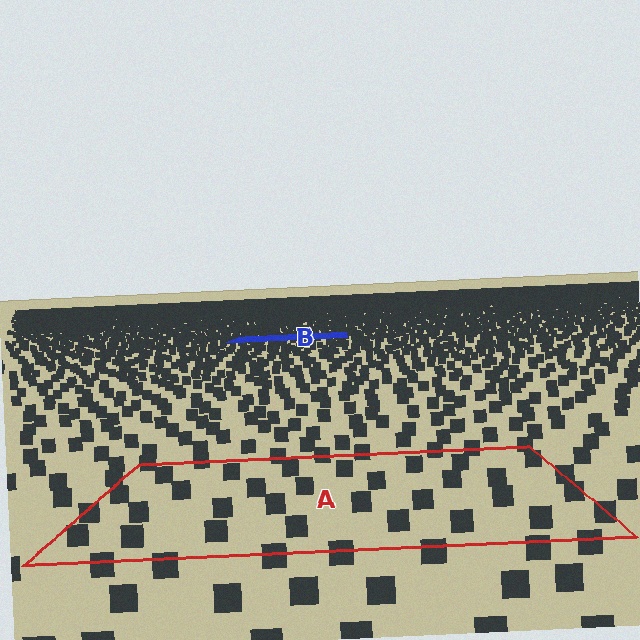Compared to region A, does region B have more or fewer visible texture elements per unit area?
Region B has more texture elements per unit area — they are packed more densely because it is farther away.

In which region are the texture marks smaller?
The texture marks are smaller in region B, because it is farther away.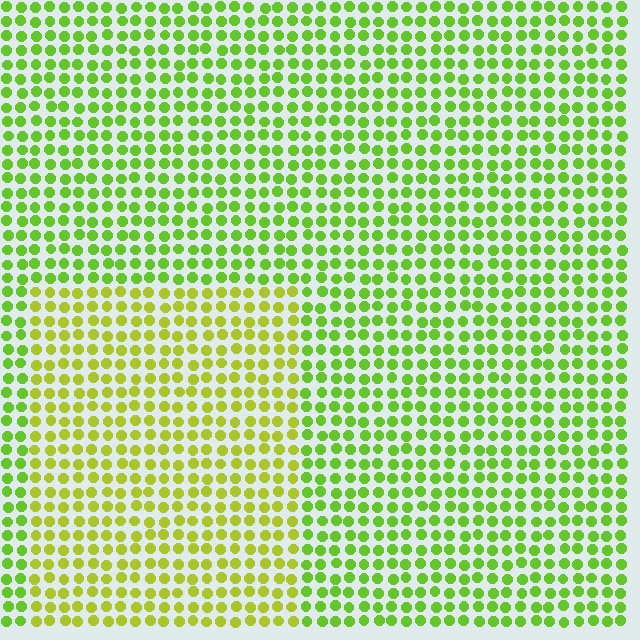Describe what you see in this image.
The image is filled with small lime elements in a uniform arrangement. A rectangle-shaped region is visible where the elements are tinted to a slightly different hue, forming a subtle color boundary.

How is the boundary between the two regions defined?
The boundary is defined purely by a slight shift in hue (about 27 degrees). Spacing, size, and orientation are identical on both sides.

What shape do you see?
I see a rectangle.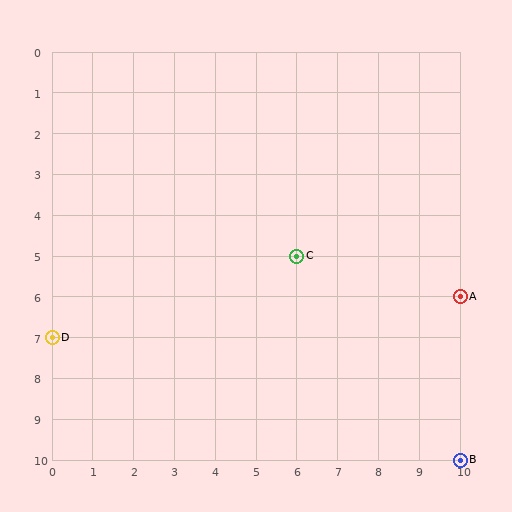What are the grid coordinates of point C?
Point C is at grid coordinates (6, 5).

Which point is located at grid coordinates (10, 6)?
Point A is at (10, 6).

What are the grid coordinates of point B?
Point B is at grid coordinates (10, 10).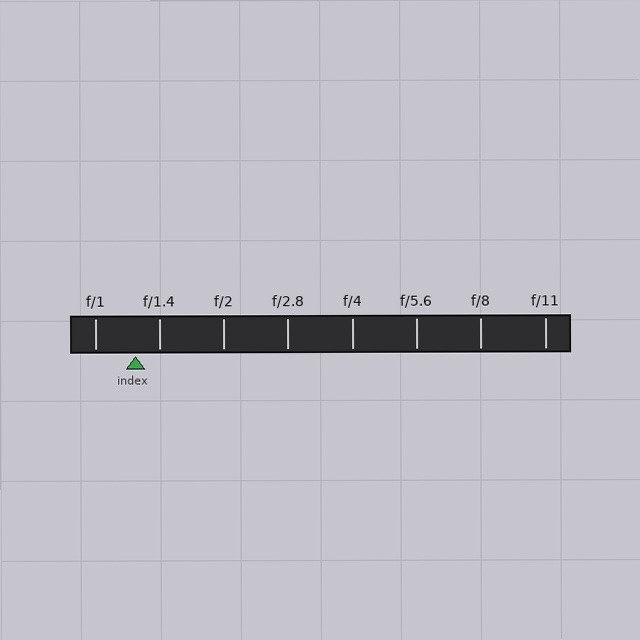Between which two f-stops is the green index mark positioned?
The index mark is between f/1 and f/1.4.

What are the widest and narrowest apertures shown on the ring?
The widest aperture shown is f/1 and the narrowest is f/11.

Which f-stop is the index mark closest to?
The index mark is closest to f/1.4.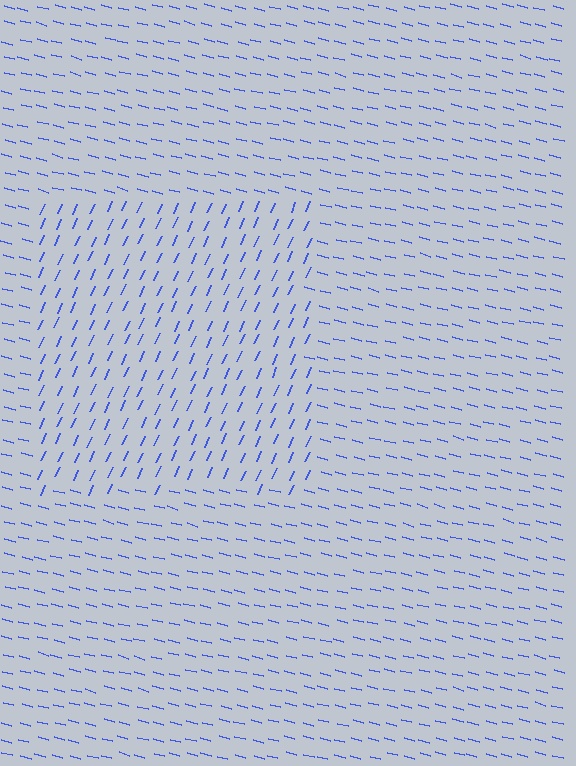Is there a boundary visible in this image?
Yes, there is a texture boundary formed by a change in line orientation.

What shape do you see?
I see a rectangle.